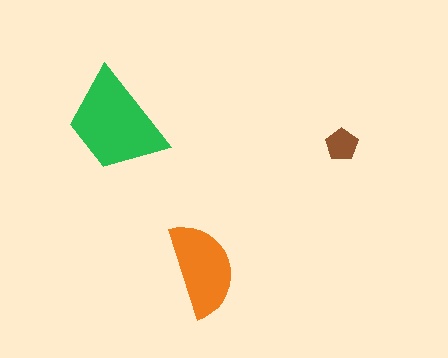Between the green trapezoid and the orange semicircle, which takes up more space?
The green trapezoid.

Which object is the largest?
The green trapezoid.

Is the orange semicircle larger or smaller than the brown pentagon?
Larger.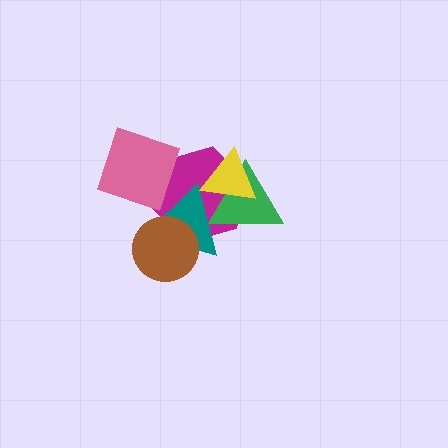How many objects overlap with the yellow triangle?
3 objects overlap with the yellow triangle.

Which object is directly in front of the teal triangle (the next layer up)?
The green triangle is directly in front of the teal triangle.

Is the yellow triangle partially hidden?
No, no other shape covers it.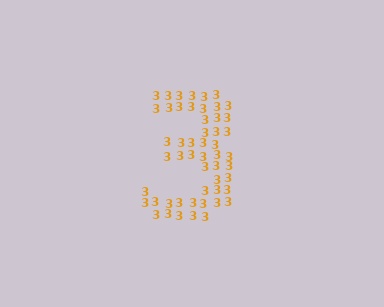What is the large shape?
The large shape is the digit 3.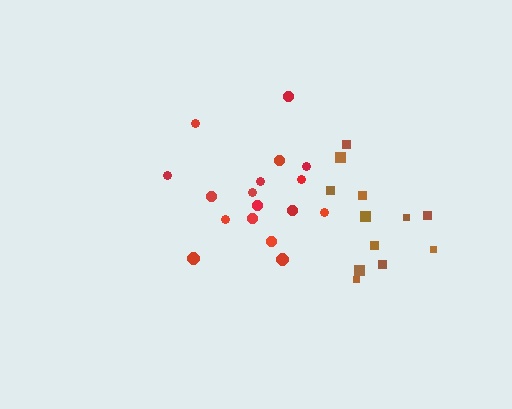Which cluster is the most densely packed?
Red.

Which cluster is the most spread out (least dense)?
Brown.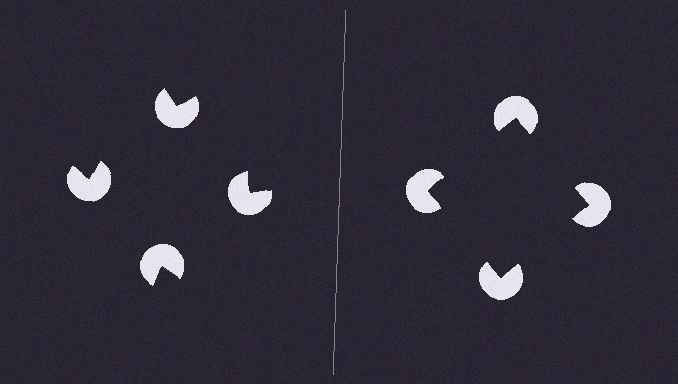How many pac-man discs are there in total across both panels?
8 — 4 on each side.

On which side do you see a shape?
An illusory square appears on the right side. On the left side the wedge cuts are rotated, so no coherent shape forms.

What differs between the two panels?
The pac-man discs are positioned identically on both sides; only the wedge orientations differ. On the right they align to a square; on the left they are misaligned.